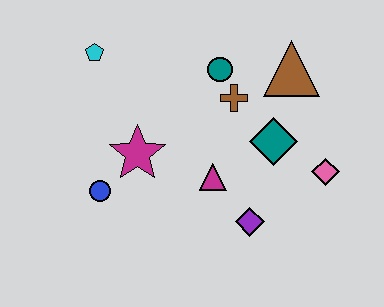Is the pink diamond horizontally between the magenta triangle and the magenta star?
No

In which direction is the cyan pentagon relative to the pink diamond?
The cyan pentagon is to the left of the pink diamond.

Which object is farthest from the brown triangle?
The blue circle is farthest from the brown triangle.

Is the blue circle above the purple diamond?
Yes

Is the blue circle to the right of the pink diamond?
No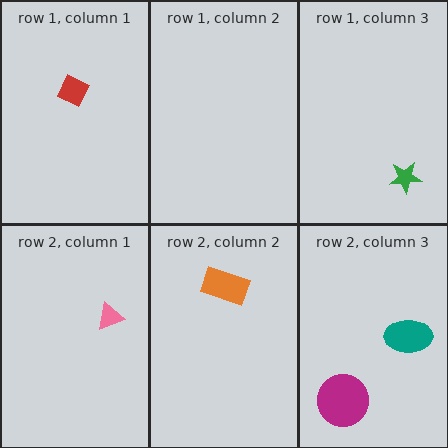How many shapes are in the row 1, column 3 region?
1.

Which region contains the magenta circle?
The row 2, column 3 region.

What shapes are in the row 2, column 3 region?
The magenta circle, the teal ellipse.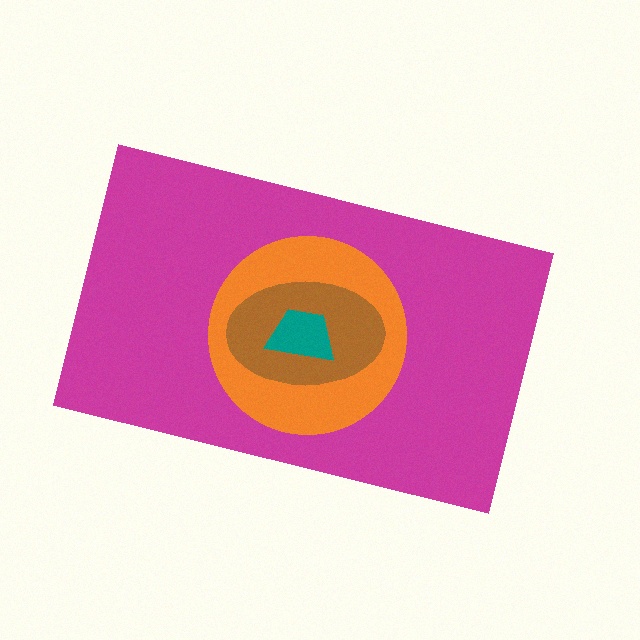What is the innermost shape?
The teal trapezoid.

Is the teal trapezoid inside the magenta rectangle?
Yes.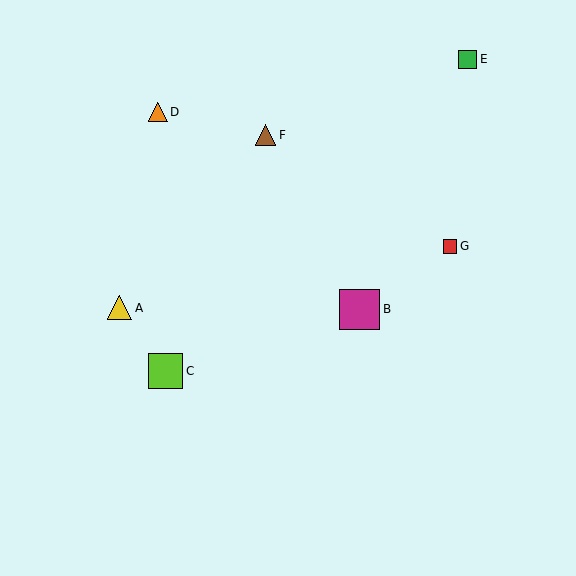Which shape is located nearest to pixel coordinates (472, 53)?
The green square (labeled E) at (468, 59) is nearest to that location.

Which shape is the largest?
The magenta square (labeled B) is the largest.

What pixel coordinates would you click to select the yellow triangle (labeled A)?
Click at (120, 308) to select the yellow triangle A.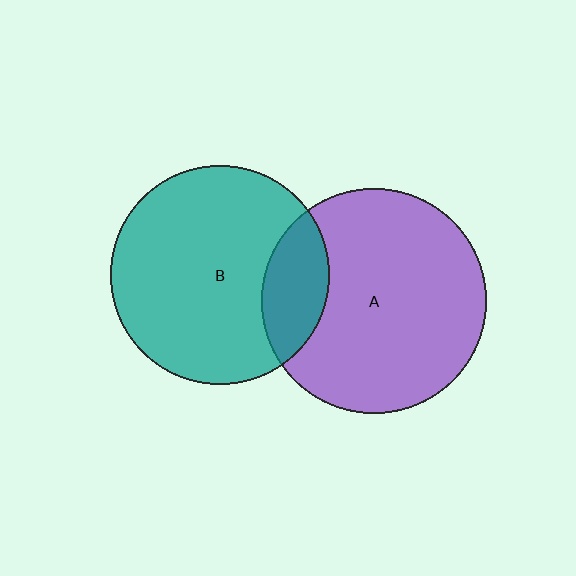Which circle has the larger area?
Circle A (purple).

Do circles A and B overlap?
Yes.